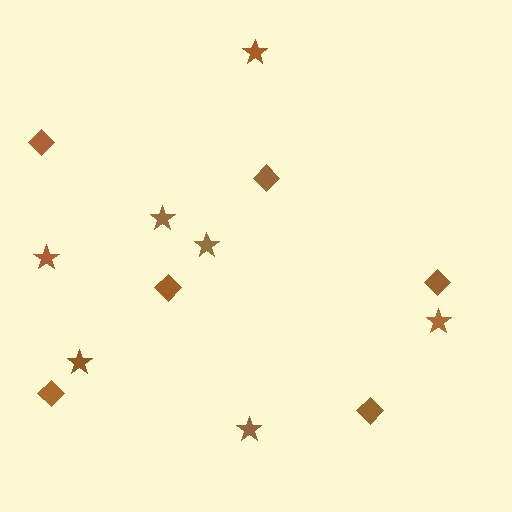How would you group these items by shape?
There are 2 groups: one group of stars (7) and one group of diamonds (6).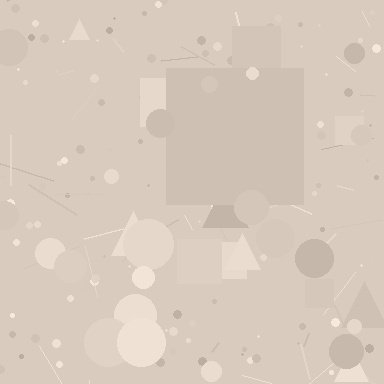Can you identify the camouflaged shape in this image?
The camouflaged shape is a square.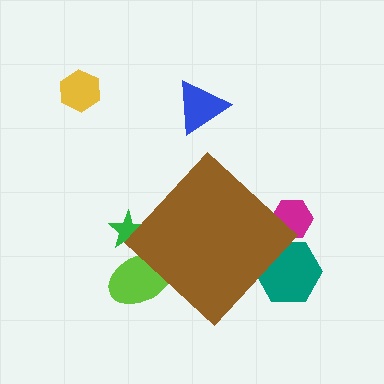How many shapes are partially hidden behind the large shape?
4 shapes are partially hidden.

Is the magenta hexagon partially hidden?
Yes, the magenta hexagon is partially hidden behind the brown diamond.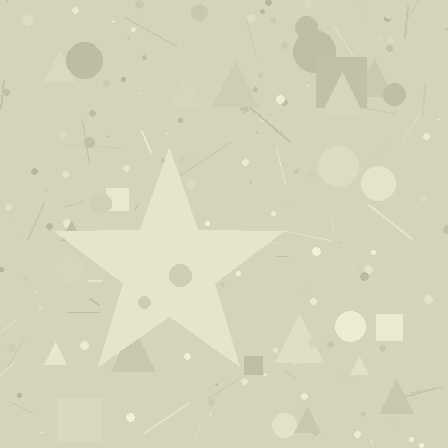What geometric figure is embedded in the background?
A star is embedded in the background.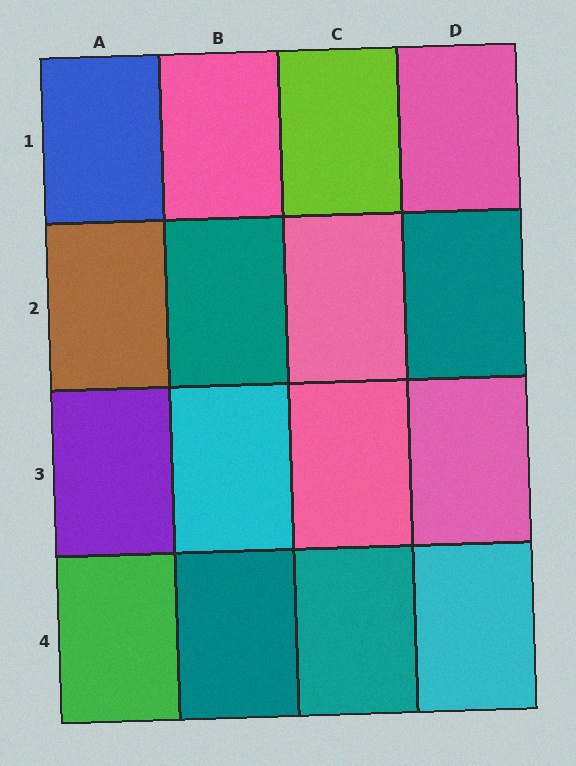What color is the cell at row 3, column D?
Pink.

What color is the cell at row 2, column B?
Teal.